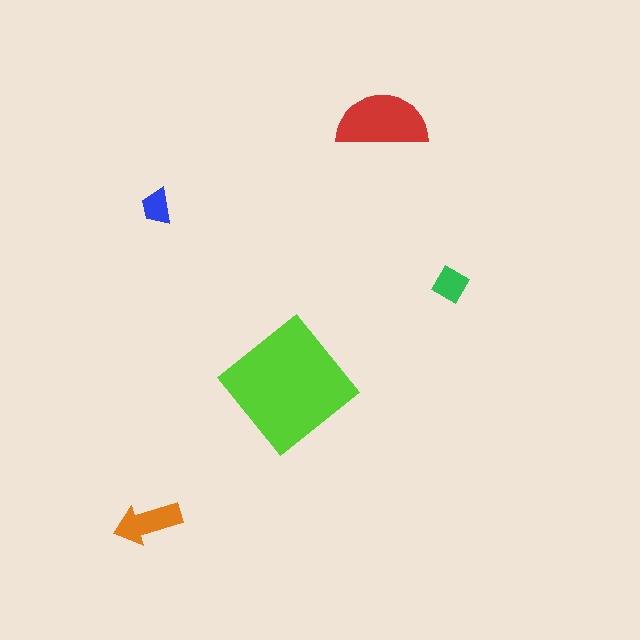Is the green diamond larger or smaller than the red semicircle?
Smaller.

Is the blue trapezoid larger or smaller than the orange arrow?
Smaller.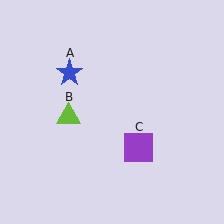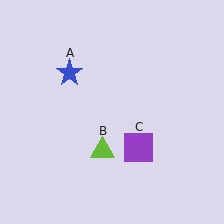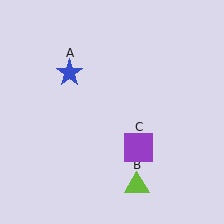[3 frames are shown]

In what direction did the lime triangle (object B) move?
The lime triangle (object B) moved down and to the right.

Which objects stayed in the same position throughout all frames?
Blue star (object A) and purple square (object C) remained stationary.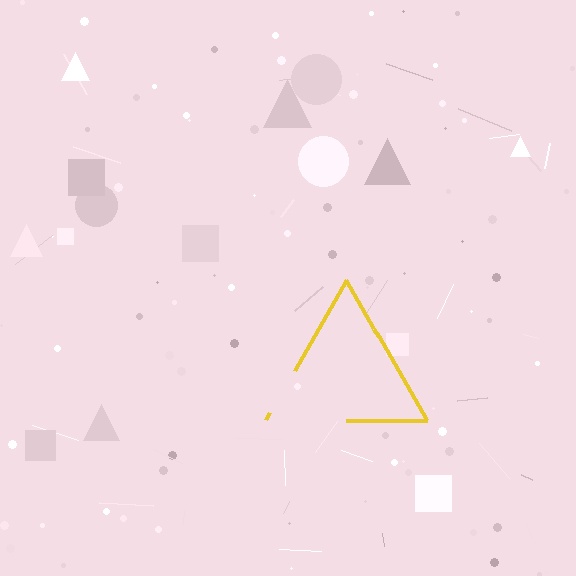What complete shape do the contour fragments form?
The contour fragments form a triangle.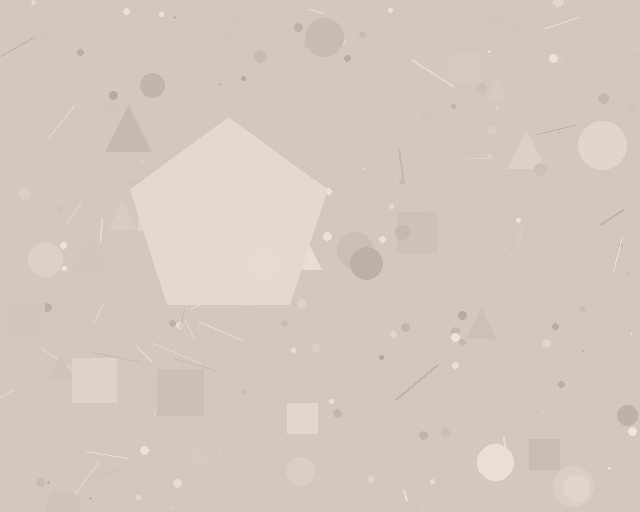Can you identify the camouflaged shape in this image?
The camouflaged shape is a pentagon.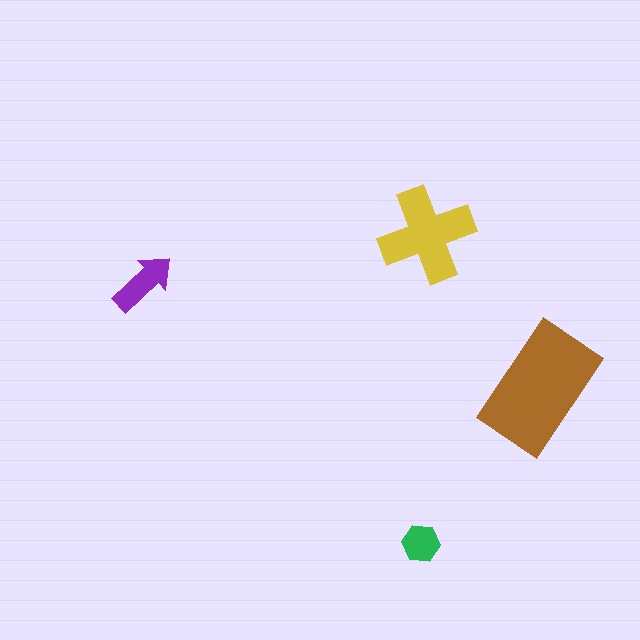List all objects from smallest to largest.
The green hexagon, the purple arrow, the yellow cross, the brown rectangle.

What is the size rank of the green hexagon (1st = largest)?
4th.